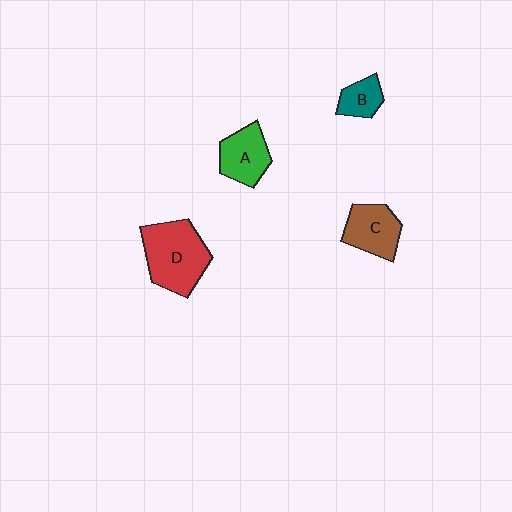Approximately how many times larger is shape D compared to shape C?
Approximately 1.5 times.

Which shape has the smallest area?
Shape B (teal).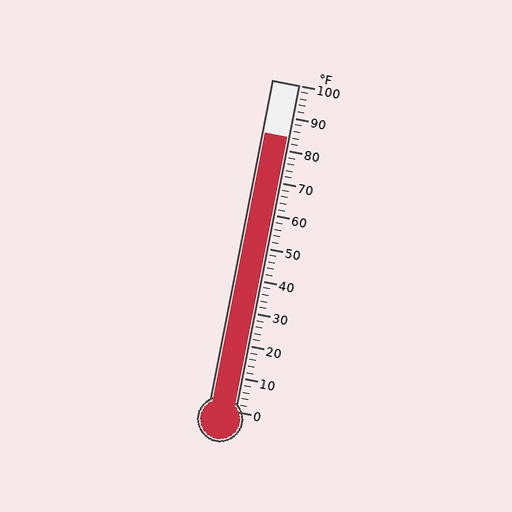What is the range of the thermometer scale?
The thermometer scale ranges from 0°F to 100°F.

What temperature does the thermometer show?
The thermometer shows approximately 84°F.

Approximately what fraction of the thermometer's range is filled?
The thermometer is filled to approximately 85% of its range.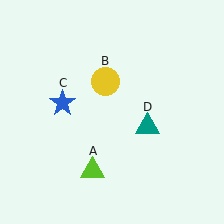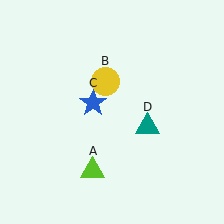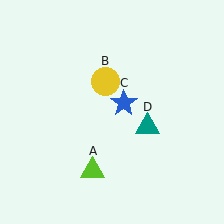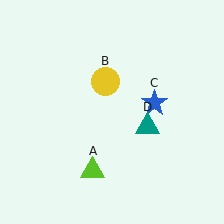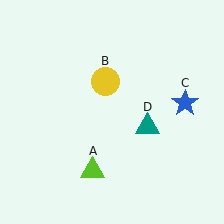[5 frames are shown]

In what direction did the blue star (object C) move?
The blue star (object C) moved right.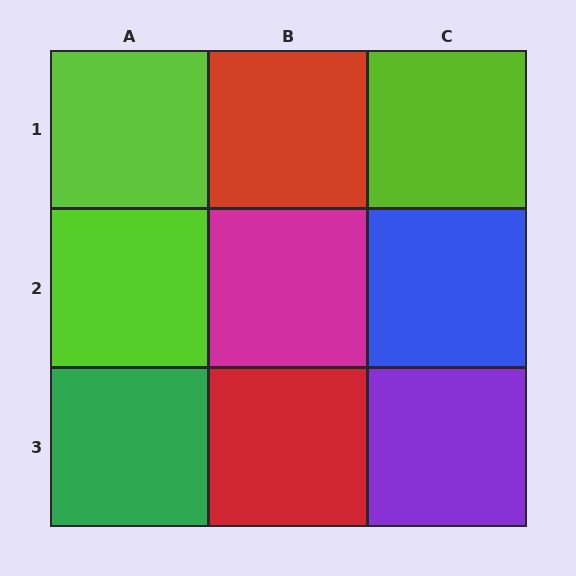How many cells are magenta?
1 cell is magenta.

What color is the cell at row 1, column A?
Lime.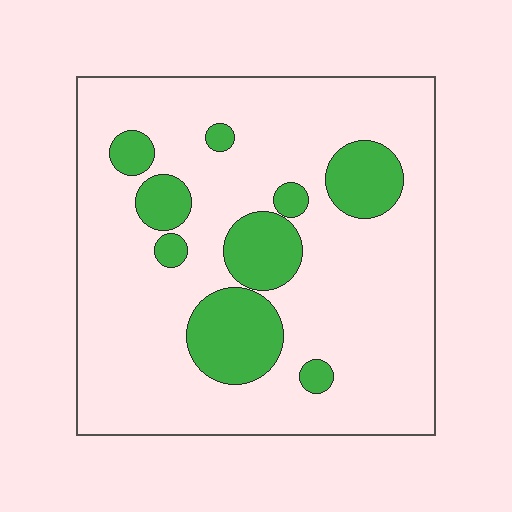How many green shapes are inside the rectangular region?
9.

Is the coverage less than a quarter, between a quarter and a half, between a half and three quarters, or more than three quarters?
Less than a quarter.